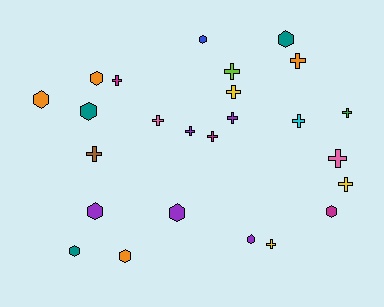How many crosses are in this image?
There are 14 crosses.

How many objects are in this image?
There are 25 objects.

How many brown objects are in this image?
There is 1 brown object.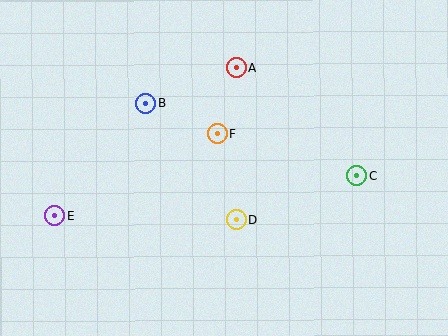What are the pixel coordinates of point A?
Point A is at (237, 68).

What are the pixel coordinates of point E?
Point E is at (55, 216).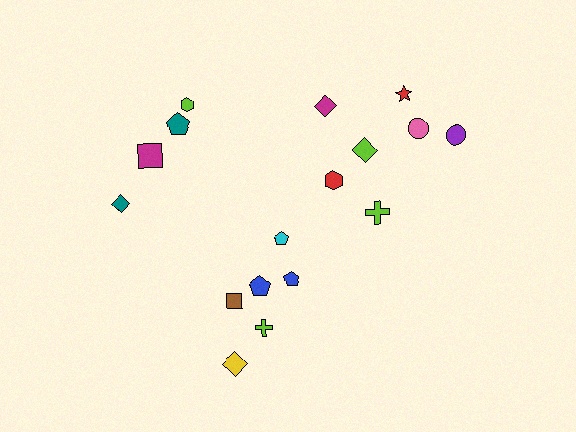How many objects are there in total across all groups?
There are 17 objects.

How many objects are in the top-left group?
There are 4 objects.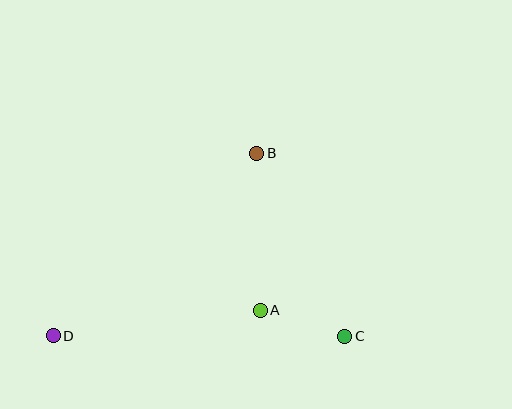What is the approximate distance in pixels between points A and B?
The distance between A and B is approximately 157 pixels.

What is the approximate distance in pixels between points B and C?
The distance between B and C is approximately 203 pixels.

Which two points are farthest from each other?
Points C and D are farthest from each other.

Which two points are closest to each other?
Points A and C are closest to each other.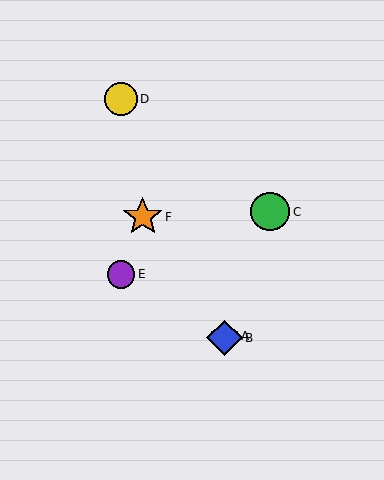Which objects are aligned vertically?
Objects A, B are aligned vertically.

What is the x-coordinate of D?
Object D is at x≈121.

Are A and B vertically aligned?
Yes, both are at x≈224.